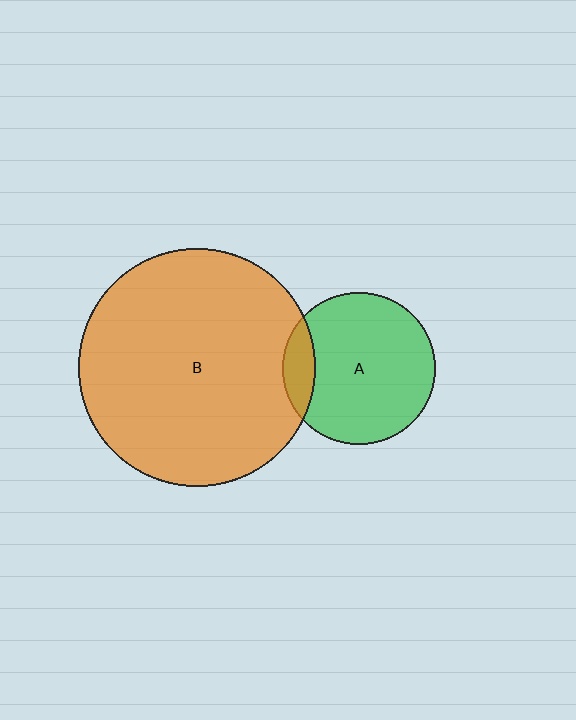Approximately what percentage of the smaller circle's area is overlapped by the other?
Approximately 15%.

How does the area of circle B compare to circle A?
Approximately 2.4 times.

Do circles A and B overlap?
Yes.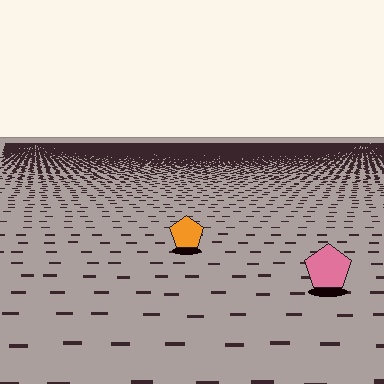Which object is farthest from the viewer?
The orange pentagon is farthest from the viewer. It appears smaller and the ground texture around it is denser.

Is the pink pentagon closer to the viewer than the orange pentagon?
Yes. The pink pentagon is closer — you can tell from the texture gradient: the ground texture is coarser near it.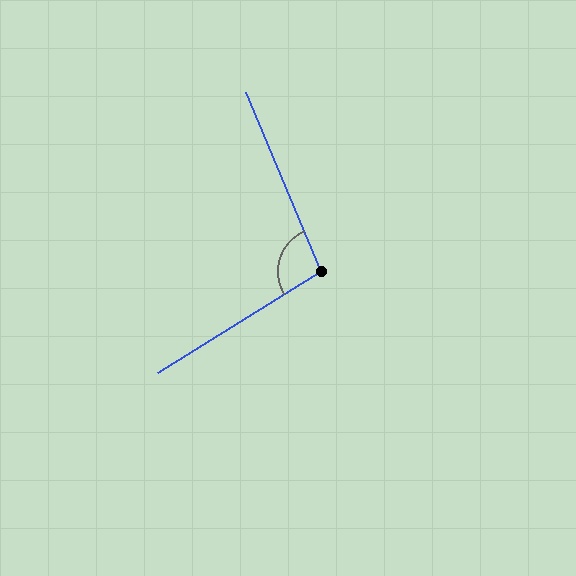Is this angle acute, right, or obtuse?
It is obtuse.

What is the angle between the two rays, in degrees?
Approximately 99 degrees.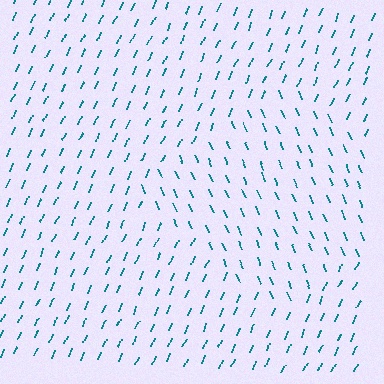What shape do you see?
I see a diamond.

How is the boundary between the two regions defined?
The boundary is defined purely by a change in line orientation (approximately 45 degrees difference). All lines are the same color and thickness.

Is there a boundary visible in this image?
Yes, there is a texture boundary formed by a change in line orientation.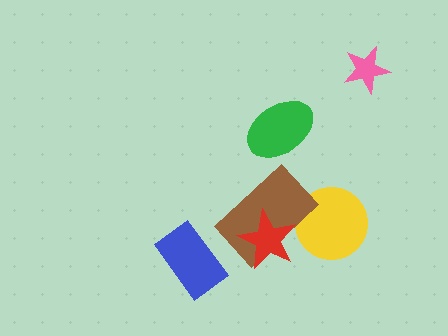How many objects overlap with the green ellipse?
0 objects overlap with the green ellipse.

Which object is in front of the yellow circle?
The brown rectangle is in front of the yellow circle.